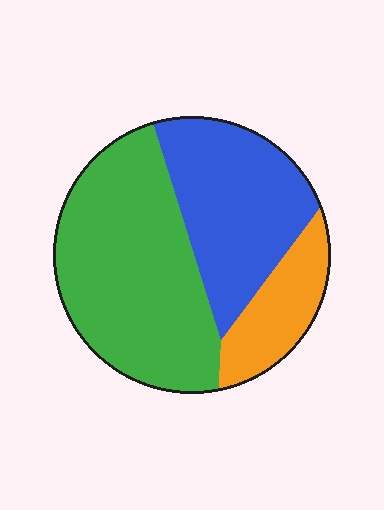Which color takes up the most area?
Green, at roughly 50%.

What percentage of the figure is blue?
Blue covers about 35% of the figure.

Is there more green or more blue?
Green.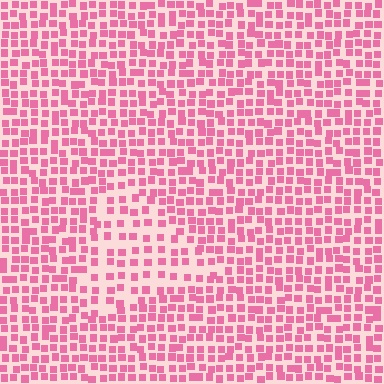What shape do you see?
I see a triangle.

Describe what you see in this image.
The image contains small pink elements arranged at two different densities. A triangle-shaped region is visible where the elements are less densely packed than the surrounding area.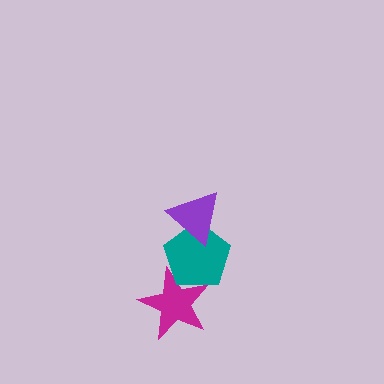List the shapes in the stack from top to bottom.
From top to bottom: the purple triangle, the teal pentagon, the magenta star.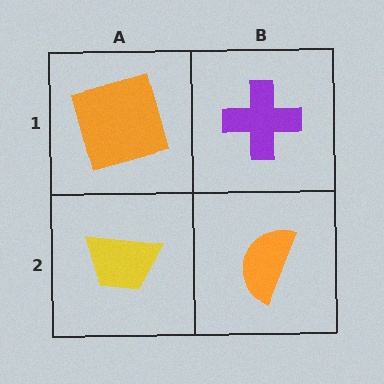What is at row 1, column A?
An orange square.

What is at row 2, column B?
An orange semicircle.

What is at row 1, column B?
A purple cross.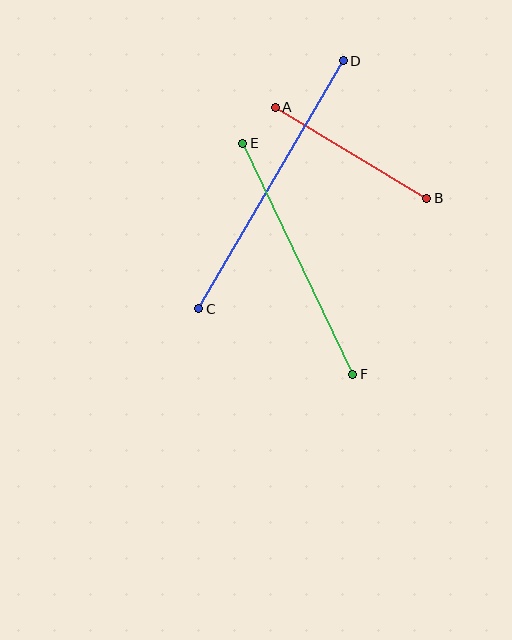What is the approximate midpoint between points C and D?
The midpoint is at approximately (271, 185) pixels.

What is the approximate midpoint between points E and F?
The midpoint is at approximately (298, 259) pixels.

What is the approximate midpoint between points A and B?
The midpoint is at approximately (351, 153) pixels.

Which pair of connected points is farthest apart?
Points C and D are farthest apart.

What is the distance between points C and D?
The distance is approximately 287 pixels.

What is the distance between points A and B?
The distance is approximately 177 pixels.